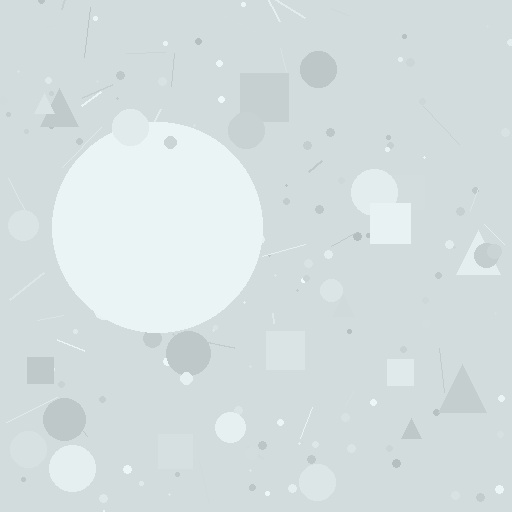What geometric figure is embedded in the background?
A circle is embedded in the background.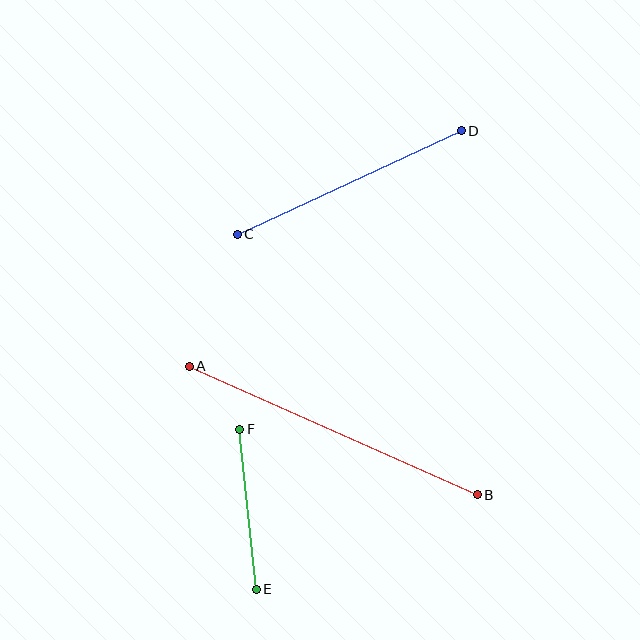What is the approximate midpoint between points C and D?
The midpoint is at approximately (349, 182) pixels.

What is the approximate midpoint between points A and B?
The midpoint is at approximately (333, 431) pixels.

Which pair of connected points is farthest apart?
Points A and B are farthest apart.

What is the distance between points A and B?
The distance is approximately 315 pixels.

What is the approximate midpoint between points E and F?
The midpoint is at approximately (248, 509) pixels.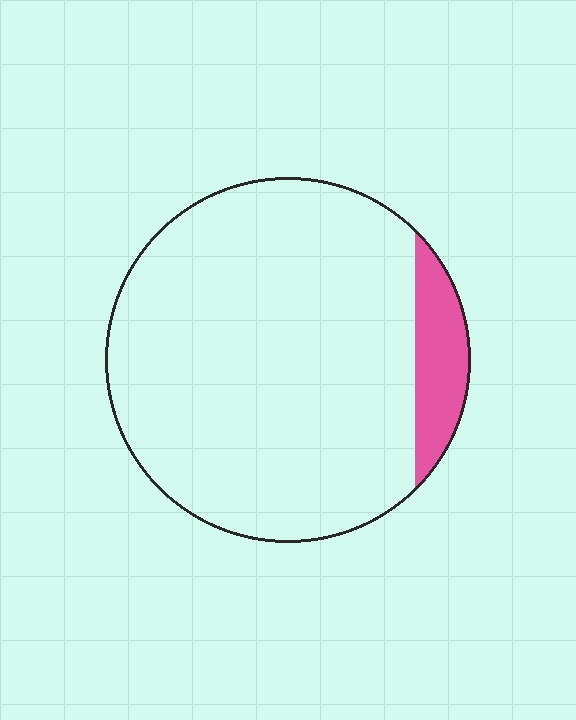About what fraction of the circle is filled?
About one tenth (1/10).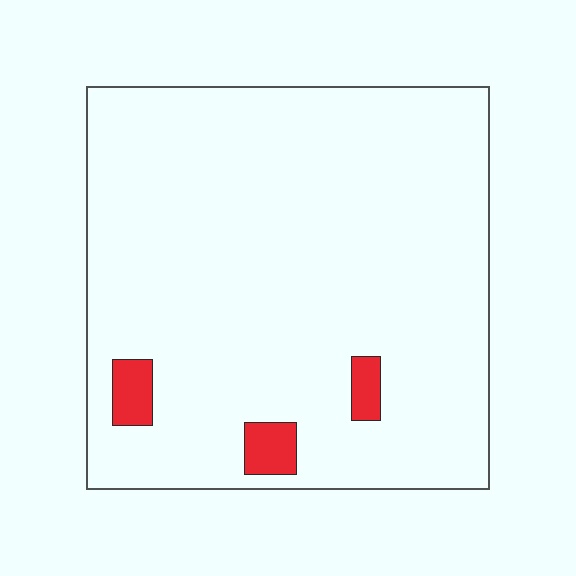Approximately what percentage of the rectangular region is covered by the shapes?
Approximately 5%.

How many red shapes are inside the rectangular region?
3.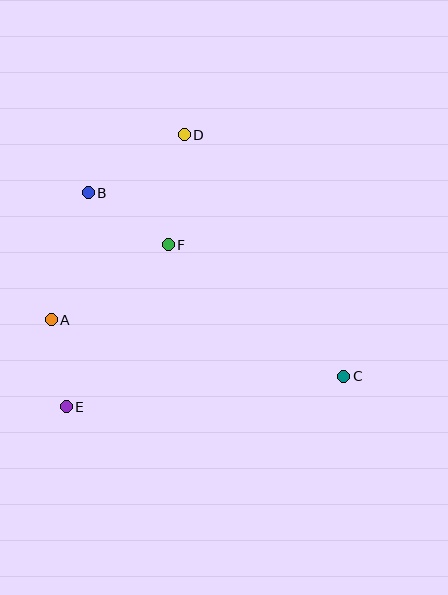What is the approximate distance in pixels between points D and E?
The distance between D and E is approximately 296 pixels.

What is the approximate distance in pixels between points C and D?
The distance between C and D is approximately 289 pixels.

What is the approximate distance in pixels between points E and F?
The distance between E and F is approximately 191 pixels.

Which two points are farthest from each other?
Points B and C are farthest from each other.